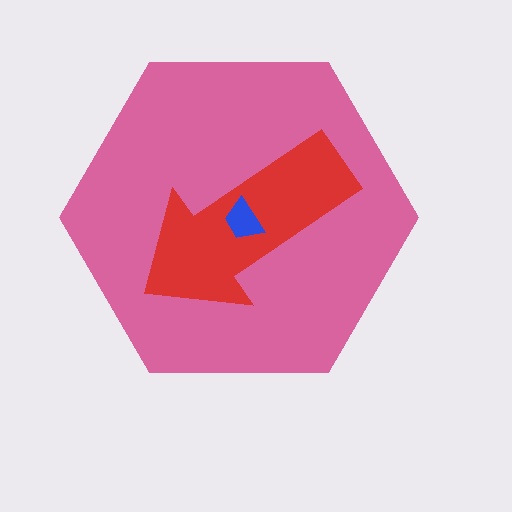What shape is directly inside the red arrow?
The blue trapezoid.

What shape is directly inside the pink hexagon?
The red arrow.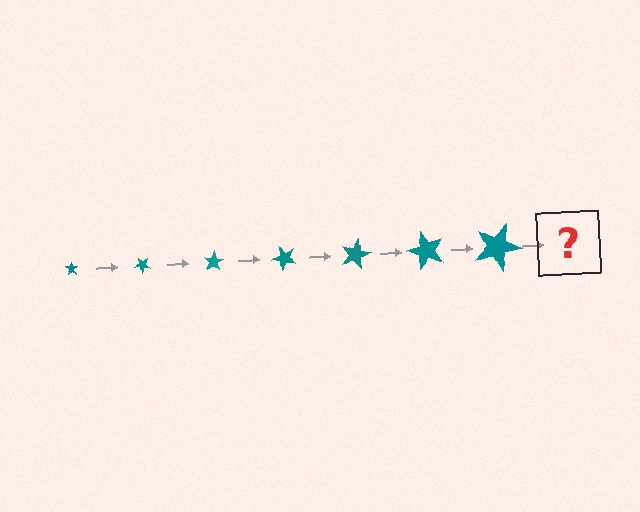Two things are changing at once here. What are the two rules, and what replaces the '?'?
The two rules are that the star grows larger each step and it rotates 40 degrees each step. The '?' should be a star, larger than the previous one and rotated 280 degrees from the start.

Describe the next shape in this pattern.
It should be a star, larger than the previous one and rotated 280 degrees from the start.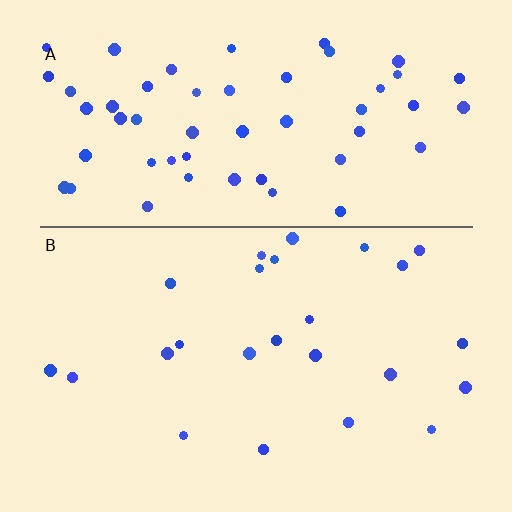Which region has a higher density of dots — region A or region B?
A (the top).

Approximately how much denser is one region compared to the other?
Approximately 2.4× — region A over region B.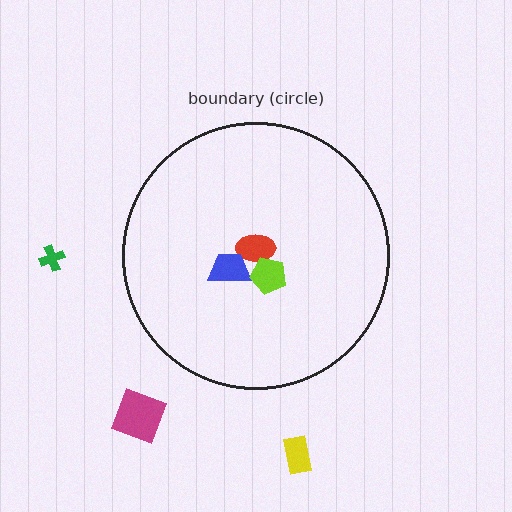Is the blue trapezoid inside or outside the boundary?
Inside.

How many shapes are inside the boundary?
3 inside, 3 outside.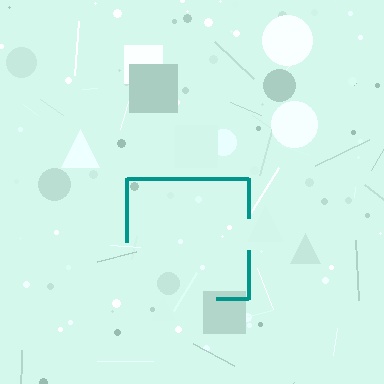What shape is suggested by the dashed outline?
The dashed outline suggests a square.